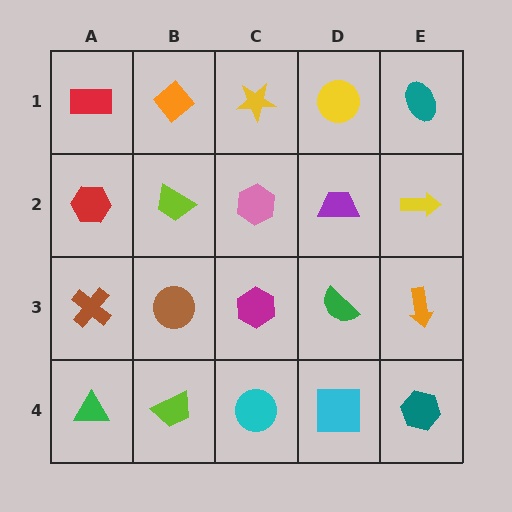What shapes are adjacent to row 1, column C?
A pink hexagon (row 2, column C), an orange diamond (row 1, column B), a yellow circle (row 1, column D).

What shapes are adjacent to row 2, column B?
An orange diamond (row 1, column B), a brown circle (row 3, column B), a red hexagon (row 2, column A), a pink hexagon (row 2, column C).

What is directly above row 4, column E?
An orange arrow.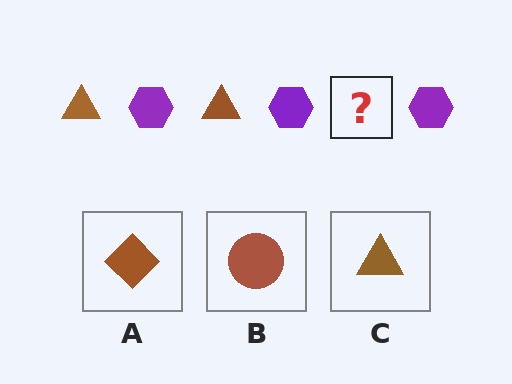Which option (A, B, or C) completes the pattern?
C.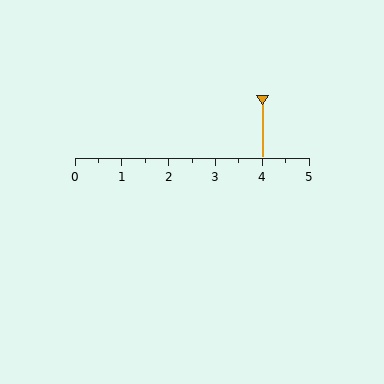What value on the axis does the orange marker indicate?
The marker indicates approximately 4.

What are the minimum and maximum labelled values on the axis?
The axis runs from 0 to 5.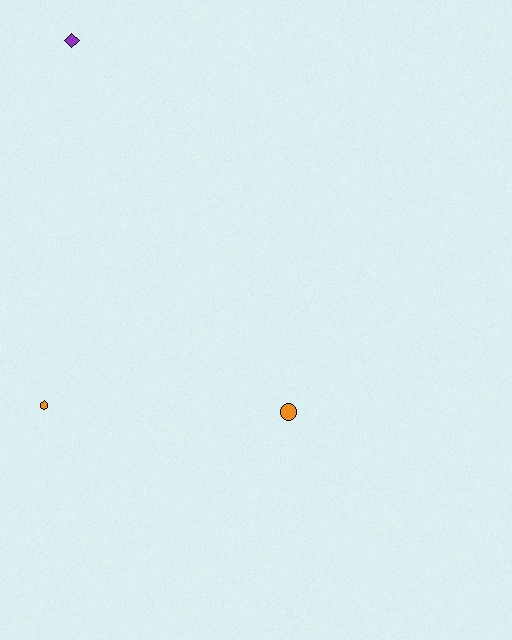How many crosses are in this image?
There are no crosses.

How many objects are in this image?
There are 3 objects.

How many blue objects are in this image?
There are no blue objects.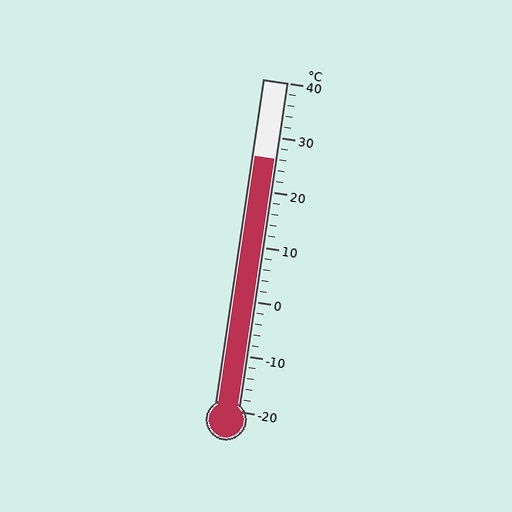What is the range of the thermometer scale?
The thermometer scale ranges from -20°C to 40°C.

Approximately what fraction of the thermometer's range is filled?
The thermometer is filled to approximately 75% of its range.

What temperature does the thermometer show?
The thermometer shows approximately 26°C.